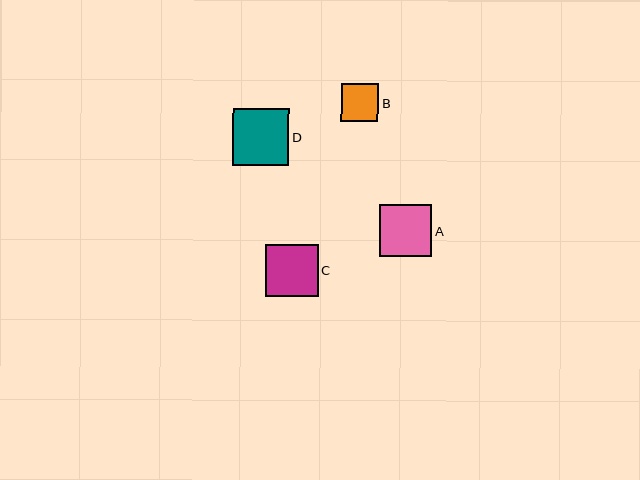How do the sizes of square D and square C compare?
Square D and square C are approximately the same size.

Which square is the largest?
Square D is the largest with a size of approximately 57 pixels.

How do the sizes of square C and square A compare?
Square C and square A are approximately the same size.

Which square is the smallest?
Square B is the smallest with a size of approximately 38 pixels.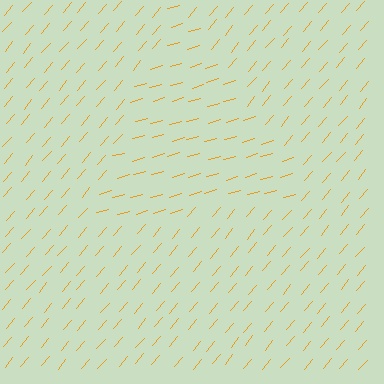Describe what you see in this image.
The image is filled with small orange line segments. A triangle region in the image has lines oriented differently from the surrounding lines, creating a visible texture boundary.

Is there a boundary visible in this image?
Yes, there is a texture boundary formed by a change in line orientation.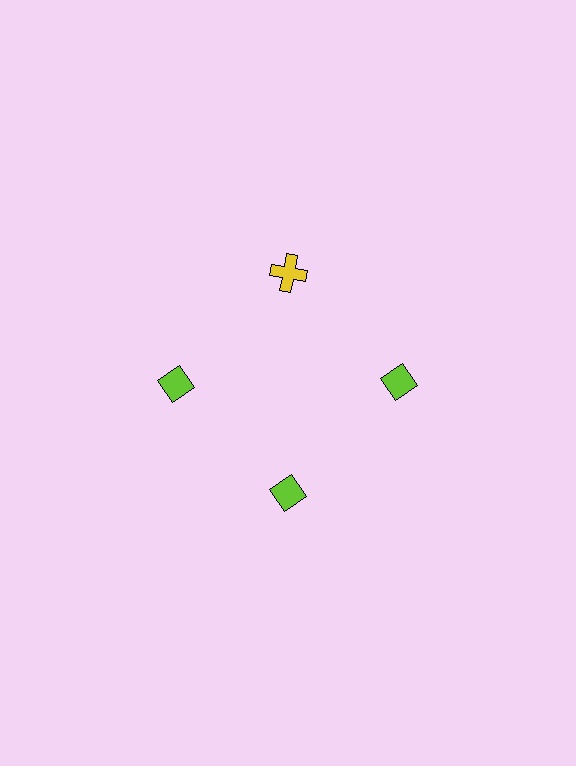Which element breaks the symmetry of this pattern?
The yellow cross at roughly the 12 o'clock position breaks the symmetry. All other shapes are lime diamonds.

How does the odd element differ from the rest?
It differs in both color (yellow instead of lime) and shape (cross instead of diamond).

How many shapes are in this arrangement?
There are 4 shapes arranged in a ring pattern.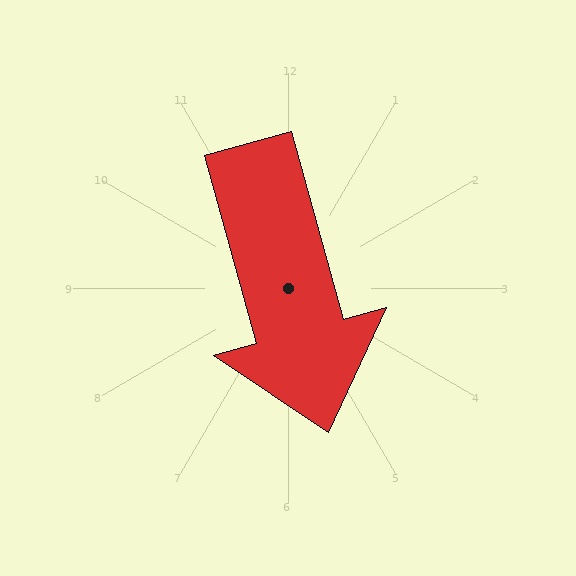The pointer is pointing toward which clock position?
Roughly 5 o'clock.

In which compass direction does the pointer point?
South.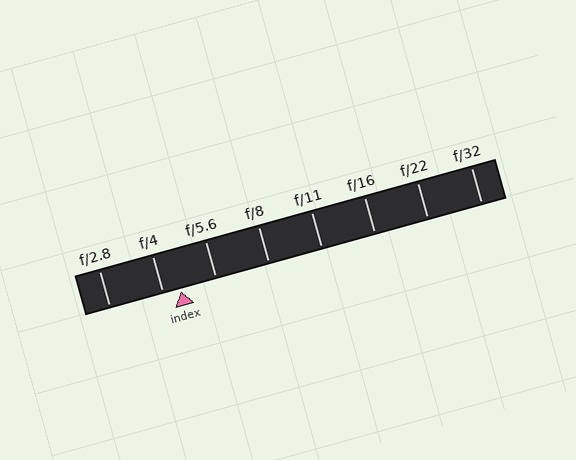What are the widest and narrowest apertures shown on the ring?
The widest aperture shown is f/2.8 and the narrowest is f/32.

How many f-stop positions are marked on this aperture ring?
There are 8 f-stop positions marked.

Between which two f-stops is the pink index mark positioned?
The index mark is between f/4 and f/5.6.